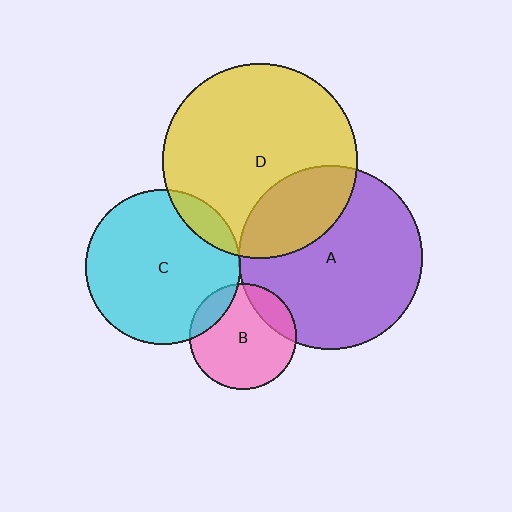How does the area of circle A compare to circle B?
Approximately 3.0 times.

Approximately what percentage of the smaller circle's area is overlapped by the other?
Approximately 15%.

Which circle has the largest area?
Circle D (yellow).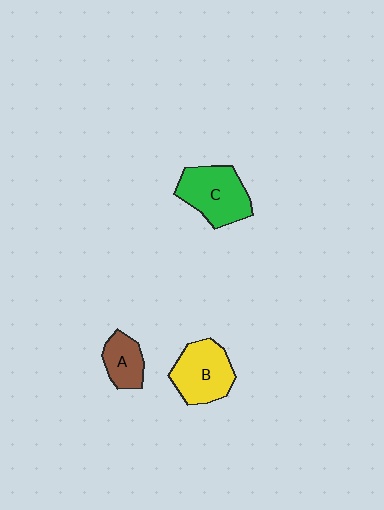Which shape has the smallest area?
Shape A (brown).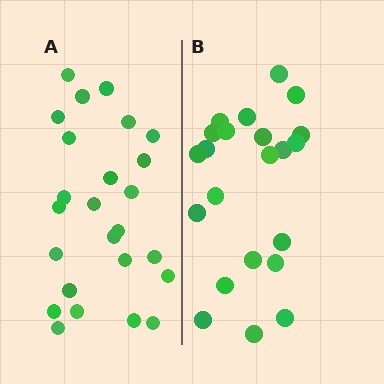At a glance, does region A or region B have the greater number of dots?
Region A (the left region) has more dots.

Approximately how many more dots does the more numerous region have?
Region A has just a few more — roughly 2 or 3 more dots than region B.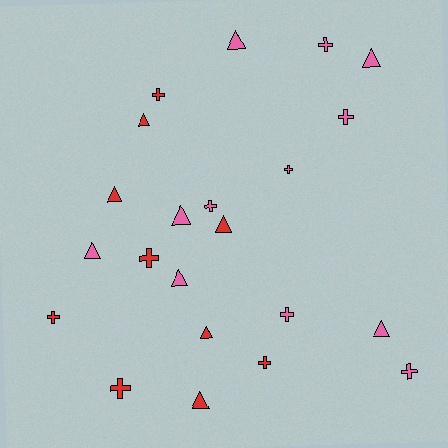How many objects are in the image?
There are 22 objects.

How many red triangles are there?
There are 5 red triangles.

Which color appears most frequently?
Pink, with 12 objects.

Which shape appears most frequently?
Cross, with 11 objects.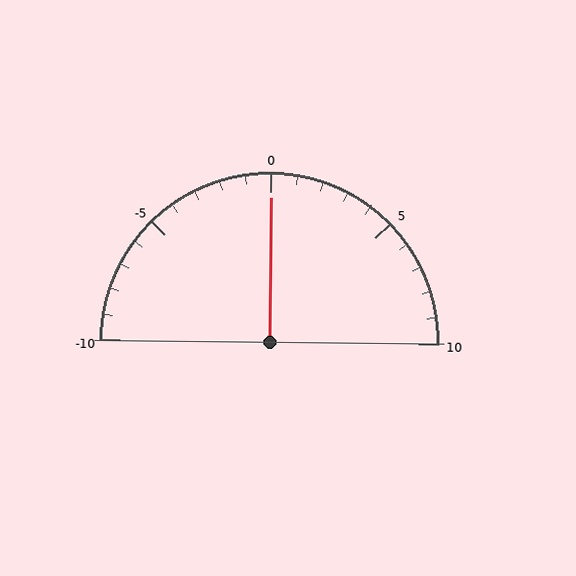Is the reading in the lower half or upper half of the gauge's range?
The reading is in the upper half of the range (-10 to 10).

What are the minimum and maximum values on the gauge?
The gauge ranges from -10 to 10.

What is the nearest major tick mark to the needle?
The nearest major tick mark is 0.